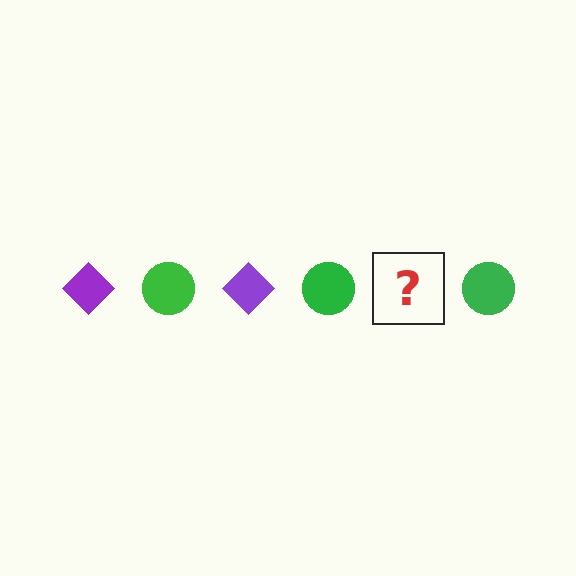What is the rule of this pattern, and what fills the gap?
The rule is that the pattern alternates between purple diamond and green circle. The gap should be filled with a purple diamond.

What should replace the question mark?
The question mark should be replaced with a purple diamond.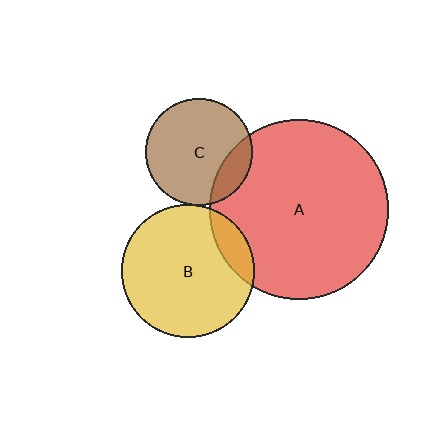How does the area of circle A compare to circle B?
Approximately 1.8 times.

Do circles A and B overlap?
Yes.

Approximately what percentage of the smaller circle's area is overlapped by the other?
Approximately 15%.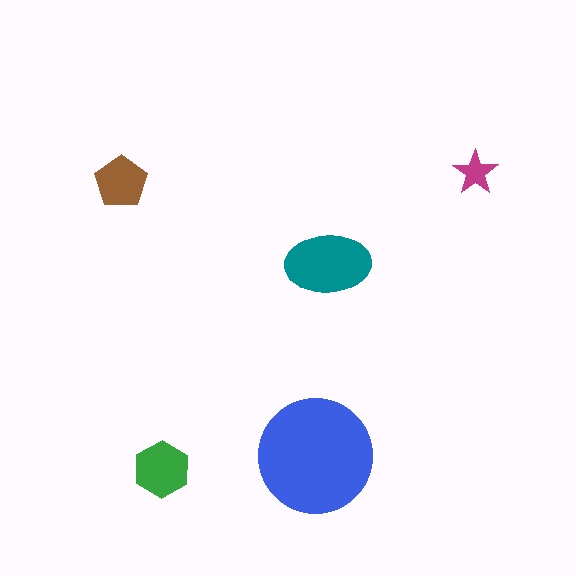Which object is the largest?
The blue circle.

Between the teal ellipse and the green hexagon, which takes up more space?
The teal ellipse.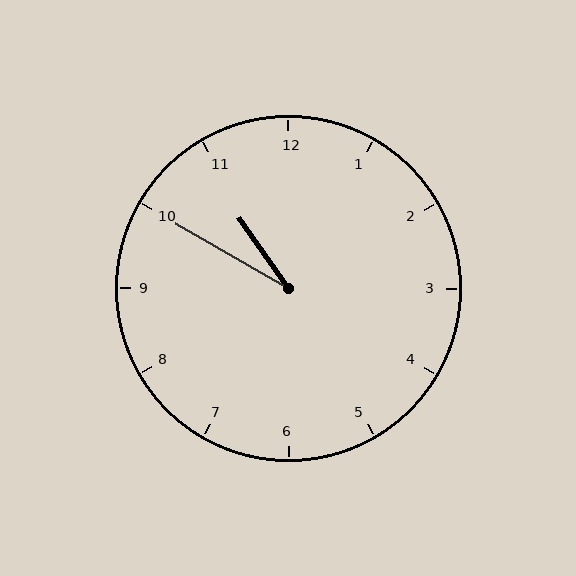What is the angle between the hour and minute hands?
Approximately 25 degrees.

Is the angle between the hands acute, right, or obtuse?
It is acute.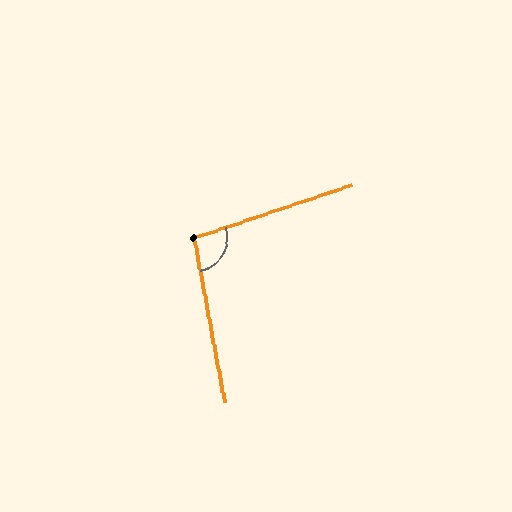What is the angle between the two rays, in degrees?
Approximately 98 degrees.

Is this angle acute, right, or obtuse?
It is obtuse.